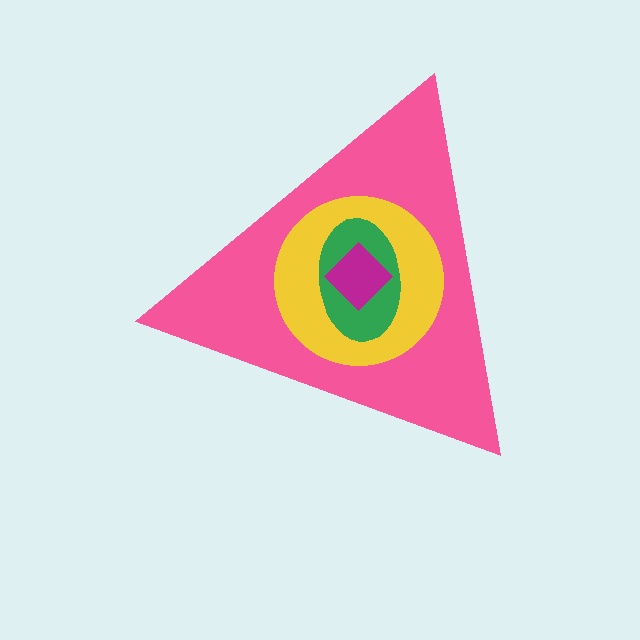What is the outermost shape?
The pink triangle.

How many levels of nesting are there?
4.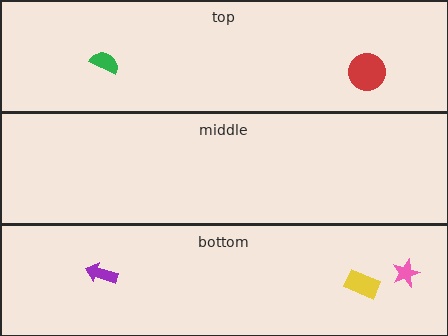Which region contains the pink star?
The bottom region.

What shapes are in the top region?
The red circle, the green semicircle.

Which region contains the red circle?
The top region.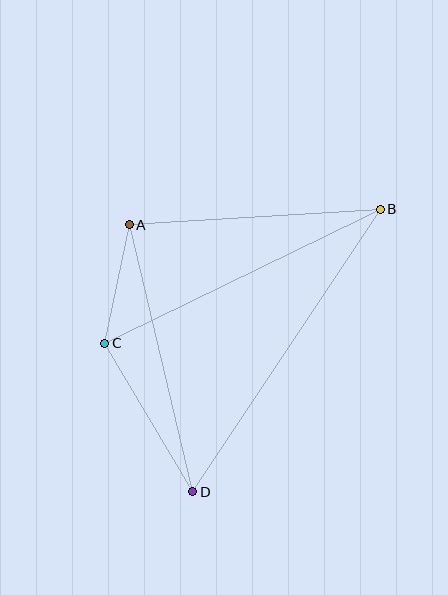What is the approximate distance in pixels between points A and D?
The distance between A and D is approximately 274 pixels.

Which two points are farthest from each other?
Points B and D are farthest from each other.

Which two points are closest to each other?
Points A and C are closest to each other.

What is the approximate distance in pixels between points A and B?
The distance between A and B is approximately 251 pixels.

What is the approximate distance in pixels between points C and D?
The distance between C and D is approximately 173 pixels.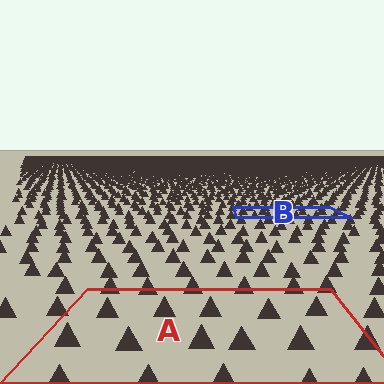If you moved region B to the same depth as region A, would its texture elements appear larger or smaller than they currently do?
They would appear larger. At a closer depth, the same texture elements are projected at a bigger on-screen size.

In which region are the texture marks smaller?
The texture marks are smaller in region B, because it is farther away.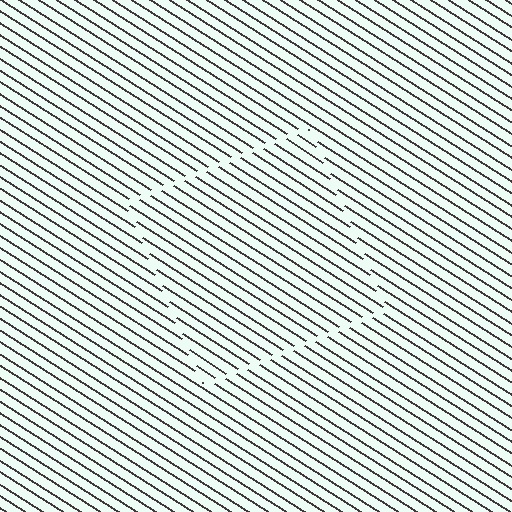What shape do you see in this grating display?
An illusory square. The interior of the shape contains the same grating, shifted by half a period — the contour is defined by the phase discontinuity where line-ends from the inner and outer gratings abut.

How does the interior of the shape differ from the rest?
The interior of the shape contains the same grating, shifted by half a period — the contour is defined by the phase discontinuity where line-ends from the inner and outer gratings abut.